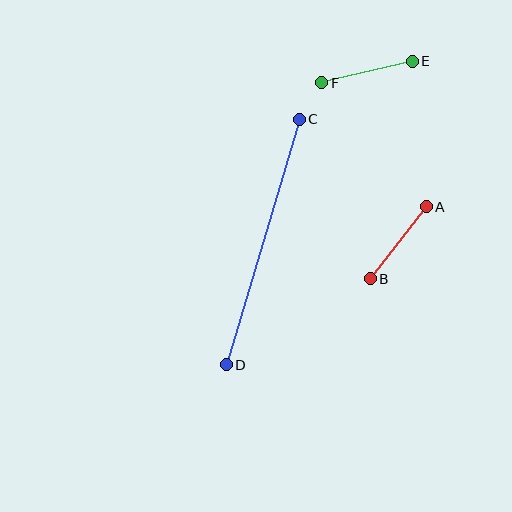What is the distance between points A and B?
The distance is approximately 91 pixels.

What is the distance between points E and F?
The distance is approximately 93 pixels.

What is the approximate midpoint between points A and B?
The midpoint is at approximately (398, 243) pixels.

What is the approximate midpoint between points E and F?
The midpoint is at approximately (367, 72) pixels.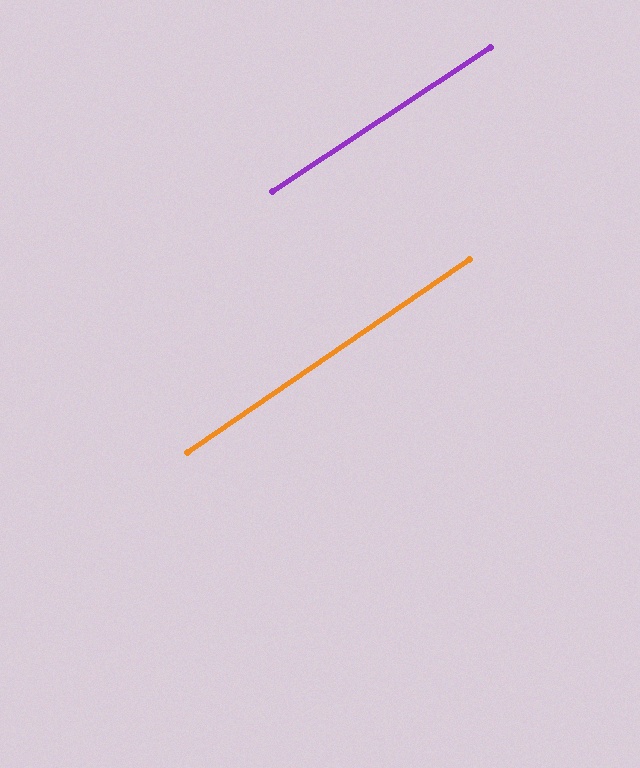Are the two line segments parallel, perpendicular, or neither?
Parallel — their directions differ by only 1.0°.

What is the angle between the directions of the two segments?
Approximately 1 degree.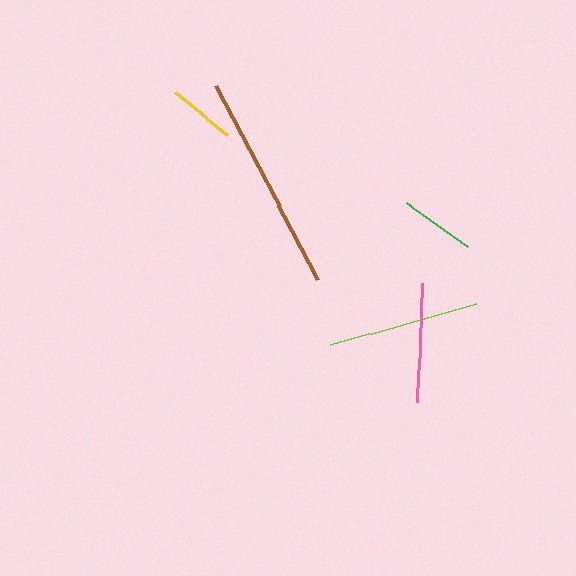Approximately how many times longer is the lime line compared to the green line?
The lime line is approximately 2.0 times the length of the green line.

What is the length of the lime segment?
The lime segment is approximately 152 pixels long.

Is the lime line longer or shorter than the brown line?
The brown line is longer than the lime line.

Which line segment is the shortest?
The yellow line is the shortest at approximately 67 pixels.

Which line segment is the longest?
The brown line is the longest at approximately 220 pixels.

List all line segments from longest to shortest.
From longest to shortest: brown, lime, pink, green, yellow.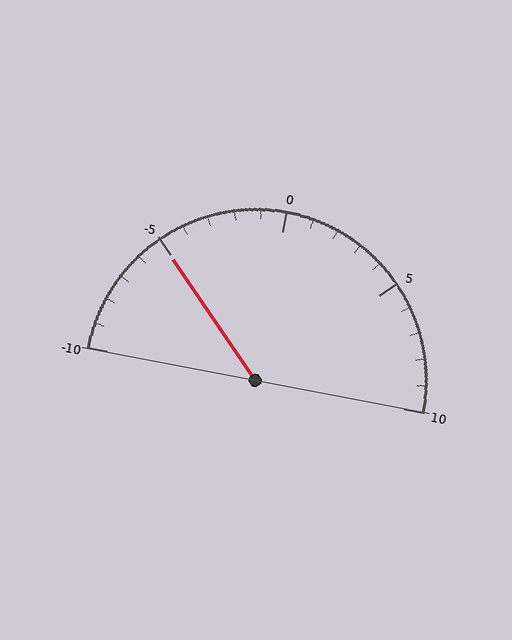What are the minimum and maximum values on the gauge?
The gauge ranges from -10 to 10.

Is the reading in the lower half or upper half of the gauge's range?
The reading is in the lower half of the range (-10 to 10).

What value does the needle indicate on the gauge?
The needle indicates approximately -5.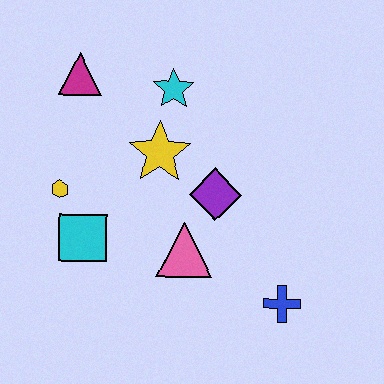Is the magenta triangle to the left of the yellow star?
Yes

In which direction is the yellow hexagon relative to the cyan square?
The yellow hexagon is above the cyan square.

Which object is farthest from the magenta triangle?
The blue cross is farthest from the magenta triangle.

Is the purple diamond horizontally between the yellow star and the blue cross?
Yes